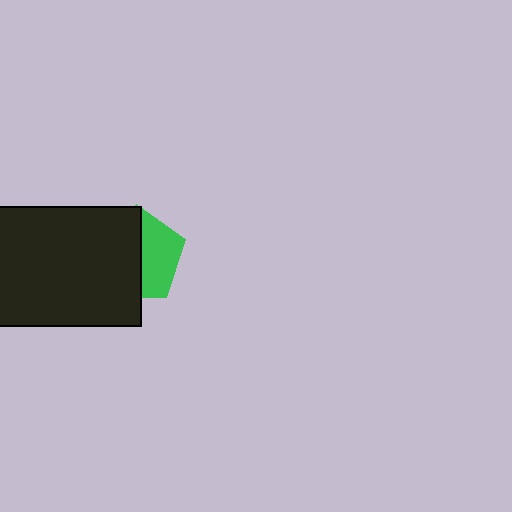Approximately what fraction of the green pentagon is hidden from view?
Roughly 57% of the green pentagon is hidden behind the black rectangle.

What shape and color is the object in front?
The object in front is a black rectangle.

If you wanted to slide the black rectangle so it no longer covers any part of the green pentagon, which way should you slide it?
Slide it left — that is the most direct way to separate the two shapes.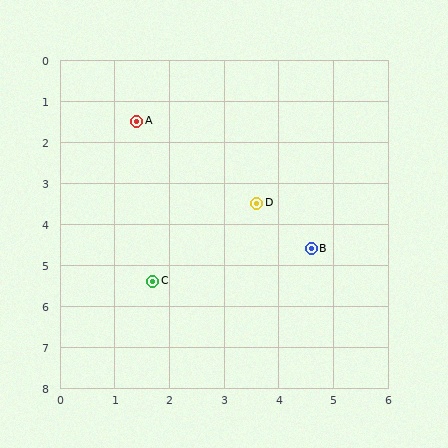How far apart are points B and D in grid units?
Points B and D are about 1.5 grid units apart.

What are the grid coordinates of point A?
Point A is at approximately (1.4, 1.5).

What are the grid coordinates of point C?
Point C is at approximately (1.7, 5.4).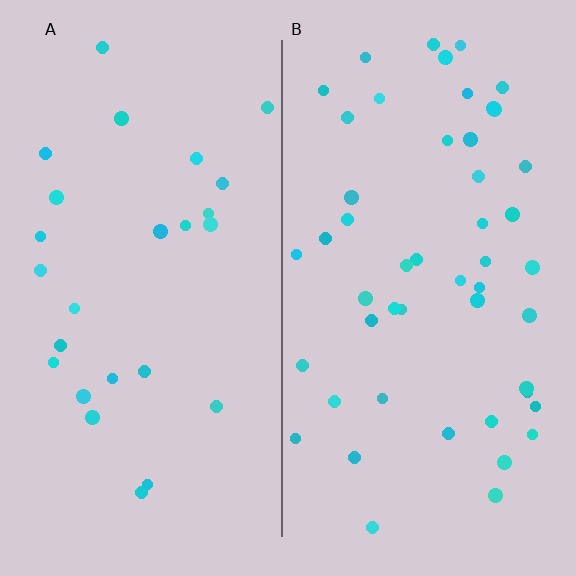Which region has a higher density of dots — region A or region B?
B (the right).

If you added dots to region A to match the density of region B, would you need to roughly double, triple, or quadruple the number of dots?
Approximately double.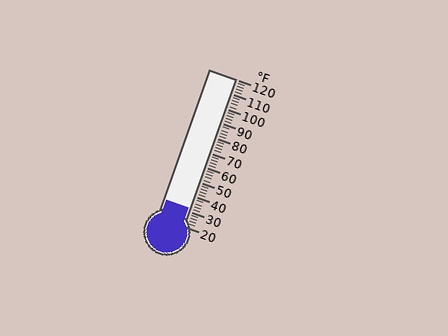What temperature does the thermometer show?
The thermometer shows approximately 32°F.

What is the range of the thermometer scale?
The thermometer scale ranges from 20°F to 120°F.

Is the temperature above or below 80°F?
The temperature is below 80°F.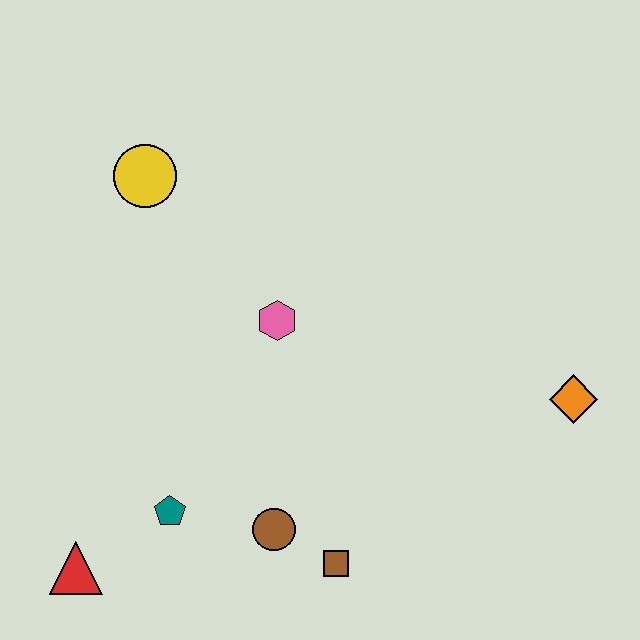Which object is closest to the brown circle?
The brown square is closest to the brown circle.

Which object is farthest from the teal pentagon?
The orange diamond is farthest from the teal pentagon.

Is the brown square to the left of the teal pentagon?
No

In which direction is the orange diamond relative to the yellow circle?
The orange diamond is to the right of the yellow circle.